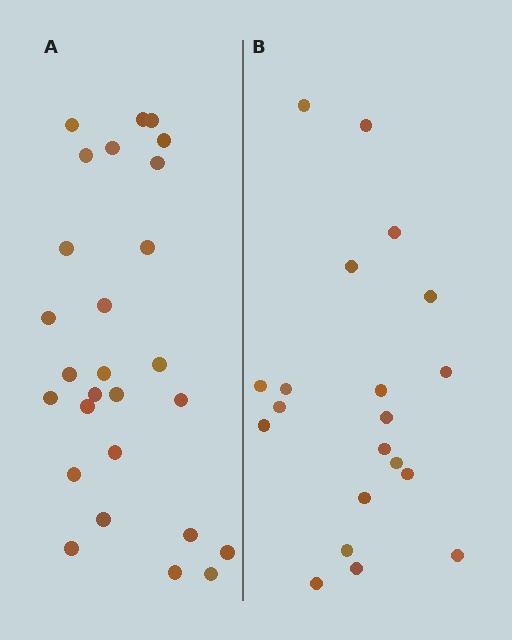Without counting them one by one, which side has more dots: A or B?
Region A (the left region) has more dots.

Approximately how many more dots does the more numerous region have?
Region A has roughly 8 or so more dots than region B.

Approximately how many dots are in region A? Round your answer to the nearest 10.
About 30 dots. (The exact count is 27, which rounds to 30.)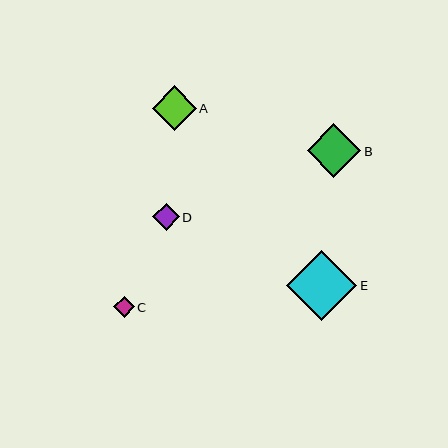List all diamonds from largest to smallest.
From largest to smallest: E, B, A, D, C.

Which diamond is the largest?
Diamond E is the largest with a size of approximately 70 pixels.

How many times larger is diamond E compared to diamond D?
Diamond E is approximately 2.6 times the size of diamond D.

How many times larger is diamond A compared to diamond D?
Diamond A is approximately 1.7 times the size of diamond D.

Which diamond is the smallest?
Diamond C is the smallest with a size of approximately 21 pixels.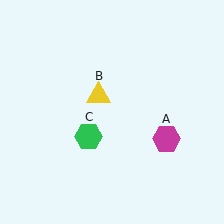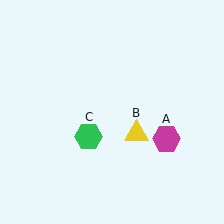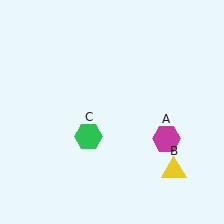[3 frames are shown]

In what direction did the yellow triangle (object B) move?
The yellow triangle (object B) moved down and to the right.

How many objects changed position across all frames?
1 object changed position: yellow triangle (object B).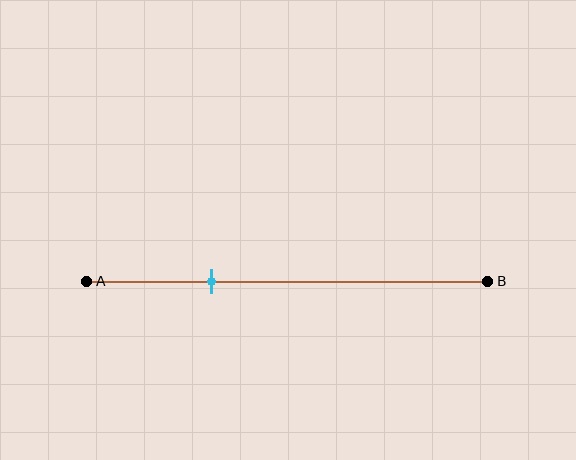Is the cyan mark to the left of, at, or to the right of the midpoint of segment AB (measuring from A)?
The cyan mark is to the left of the midpoint of segment AB.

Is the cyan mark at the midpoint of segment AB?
No, the mark is at about 30% from A, not at the 50% midpoint.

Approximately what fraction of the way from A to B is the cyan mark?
The cyan mark is approximately 30% of the way from A to B.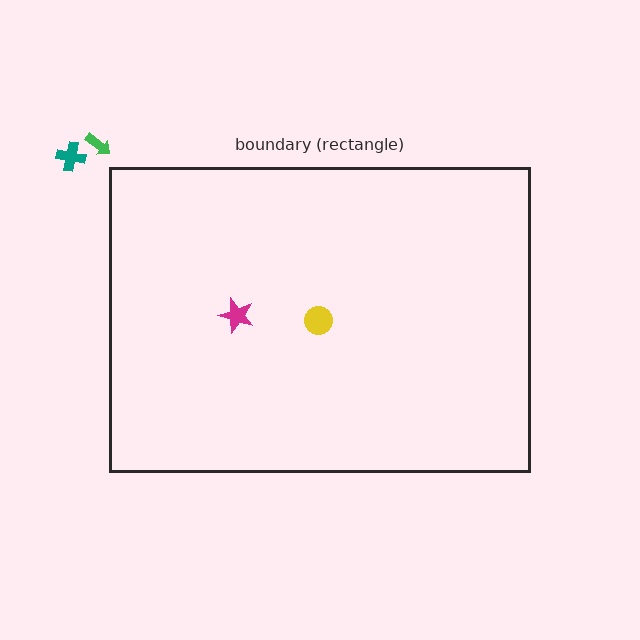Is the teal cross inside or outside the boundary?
Outside.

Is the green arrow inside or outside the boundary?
Outside.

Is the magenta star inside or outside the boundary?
Inside.